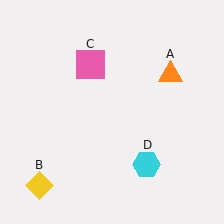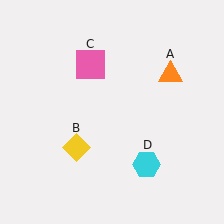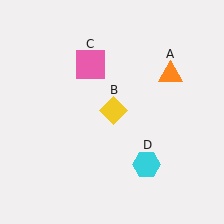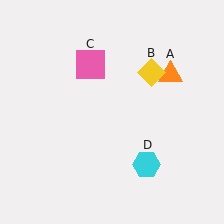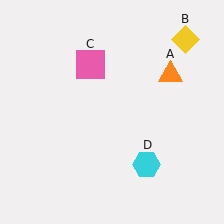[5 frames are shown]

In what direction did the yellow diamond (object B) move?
The yellow diamond (object B) moved up and to the right.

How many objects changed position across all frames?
1 object changed position: yellow diamond (object B).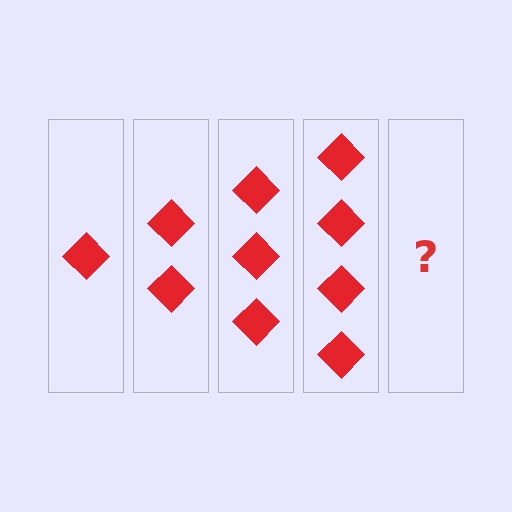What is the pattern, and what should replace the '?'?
The pattern is that each step adds one more diamond. The '?' should be 5 diamonds.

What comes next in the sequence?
The next element should be 5 diamonds.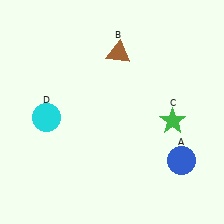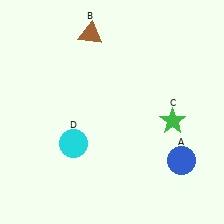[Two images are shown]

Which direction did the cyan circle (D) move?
The cyan circle (D) moved right.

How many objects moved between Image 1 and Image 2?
2 objects moved between the two images.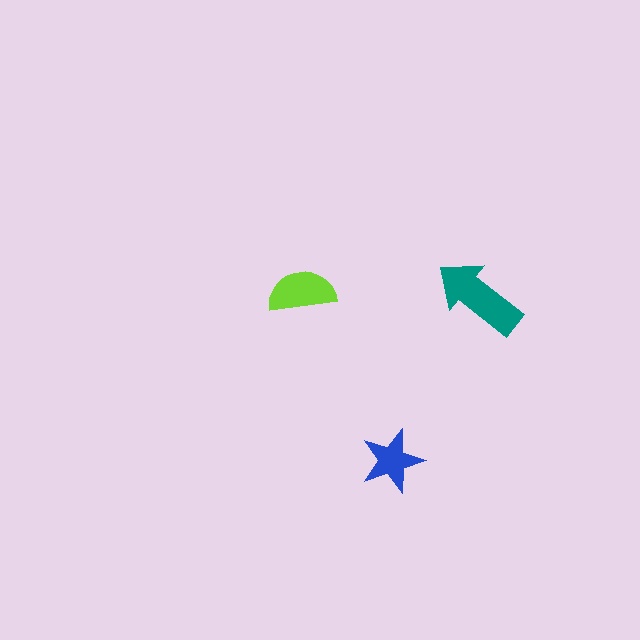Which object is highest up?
The lime semicircle is topmost.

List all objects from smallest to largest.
The blue star, the lime semicircle, the teal arrow.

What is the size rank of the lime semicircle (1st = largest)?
2nd.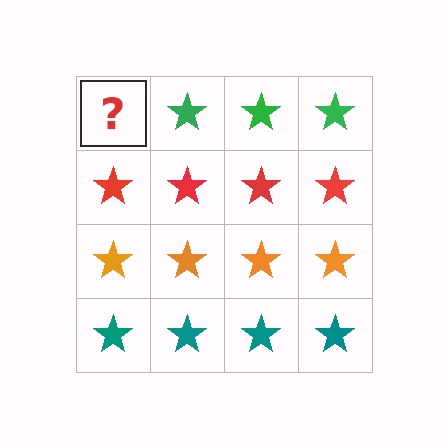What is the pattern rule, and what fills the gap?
The rule is that each row has a consistent color. The gap should be filled with a green star.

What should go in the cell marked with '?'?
The missing cell should contain a green star.